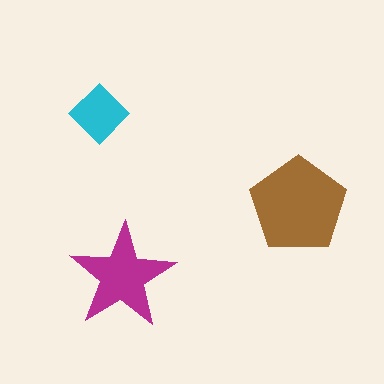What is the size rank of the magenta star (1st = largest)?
2nd.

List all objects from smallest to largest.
The cyan diamond, the magenta star, the brown pentagon.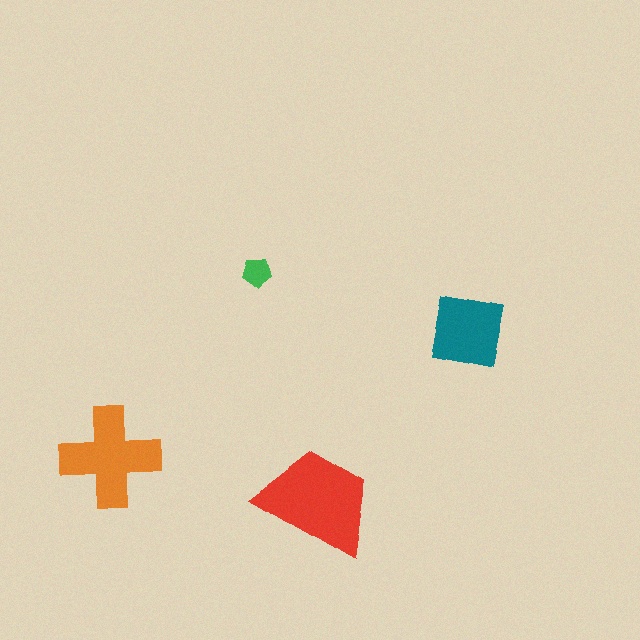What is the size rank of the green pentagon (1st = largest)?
4th.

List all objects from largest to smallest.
The red trapezoid, the orange cross, the teal square, the green pentagon.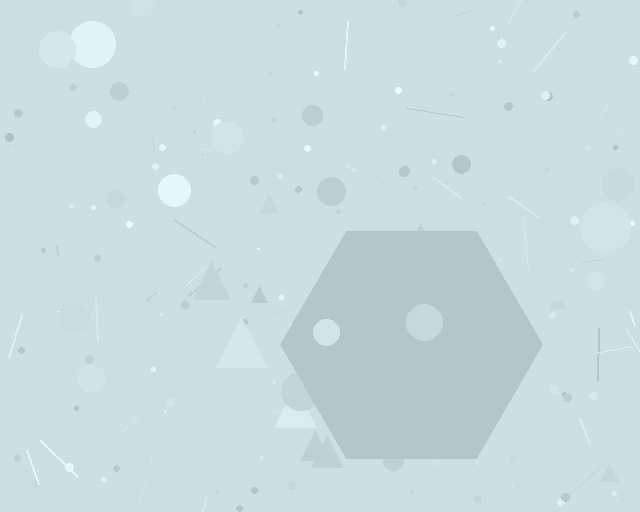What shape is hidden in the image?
A hexagon is hidden in the image.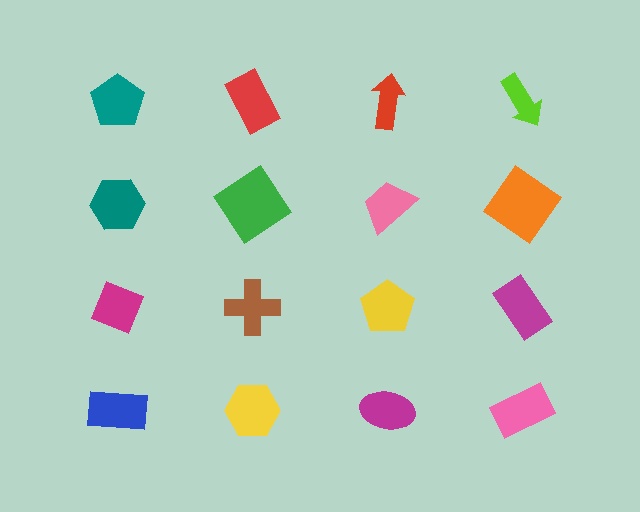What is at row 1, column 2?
A red rectangle.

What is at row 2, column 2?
A green diamond.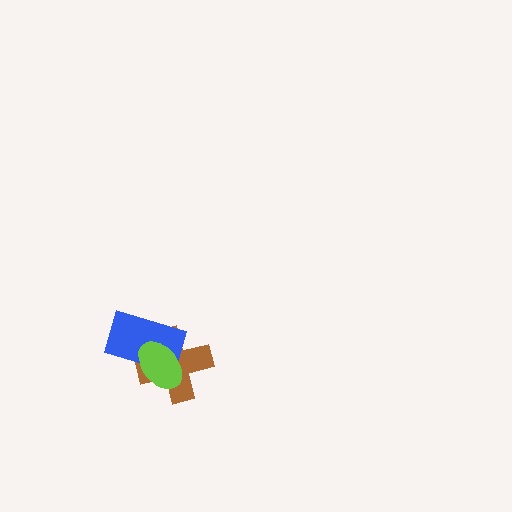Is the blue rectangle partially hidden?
Yes, it is partially covered by another shape.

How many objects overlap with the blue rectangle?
2 objects overlap with the blue rectangle.